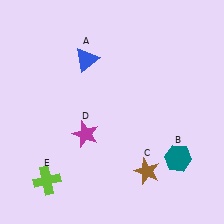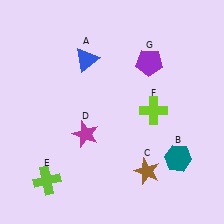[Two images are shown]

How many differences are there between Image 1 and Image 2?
There are 2 differences between the two images.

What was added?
A lime cross (F), a purple pentagon (G) were added in Image 2.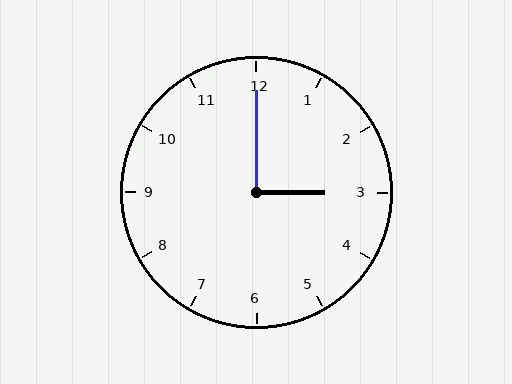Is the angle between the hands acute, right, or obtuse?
It is right.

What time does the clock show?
3:00.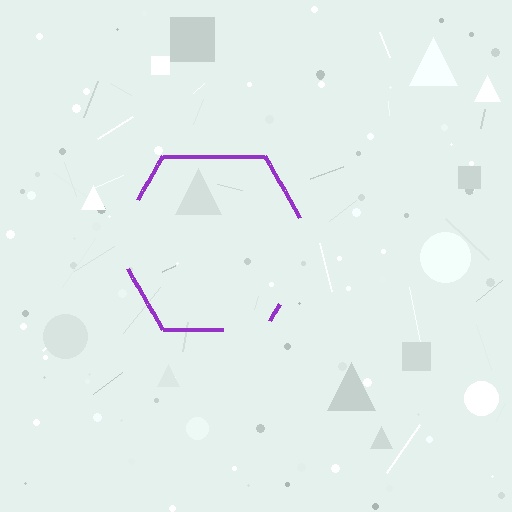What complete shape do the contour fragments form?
The contour fragments form a hexagon.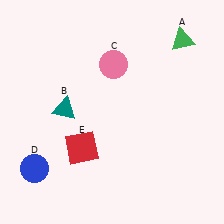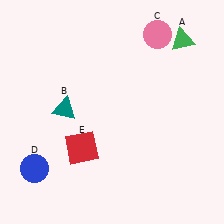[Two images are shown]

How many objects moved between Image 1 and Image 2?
1 object moved between the two images.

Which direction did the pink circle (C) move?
The pink circle (C) moved right.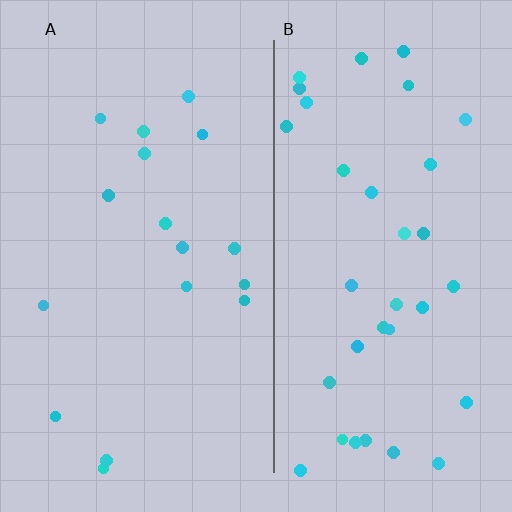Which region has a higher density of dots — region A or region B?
B (the right).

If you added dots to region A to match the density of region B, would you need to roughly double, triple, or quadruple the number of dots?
Approximately double.